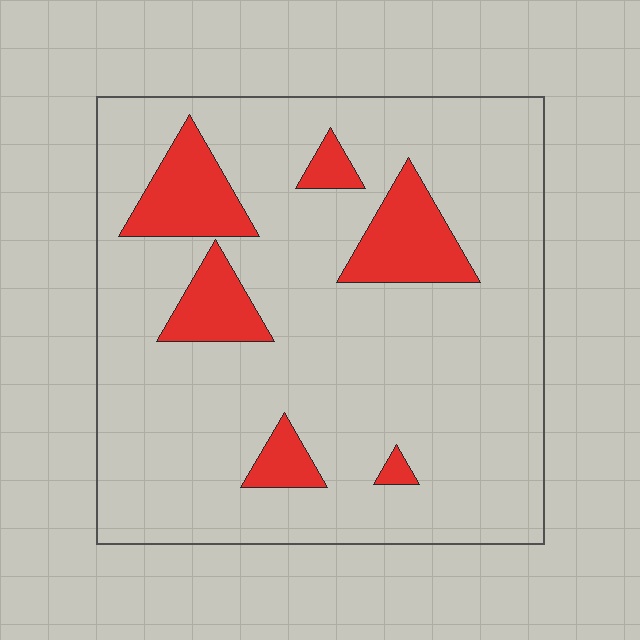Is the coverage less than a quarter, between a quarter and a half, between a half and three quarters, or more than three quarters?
Less than a quarter.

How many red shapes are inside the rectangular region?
6.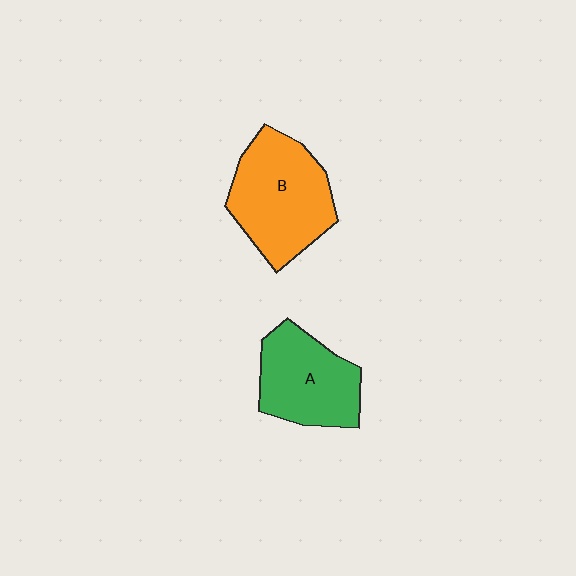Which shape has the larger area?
Shape B (orange).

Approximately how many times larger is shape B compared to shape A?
Approximately 1.2 times.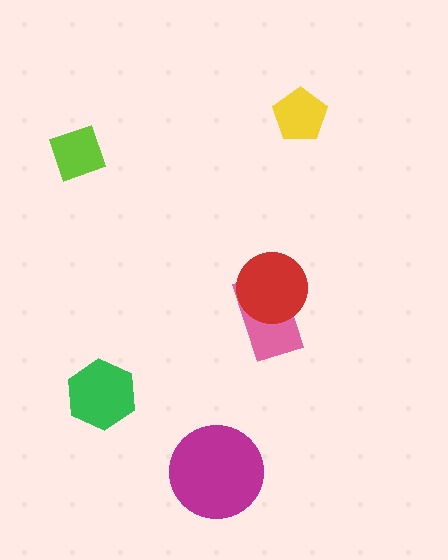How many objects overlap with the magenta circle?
0 objects overlap with the magenta circle.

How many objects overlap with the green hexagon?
0 objects overlap with the green hexagon.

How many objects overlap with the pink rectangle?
1 object overlaps with the pink rectangle.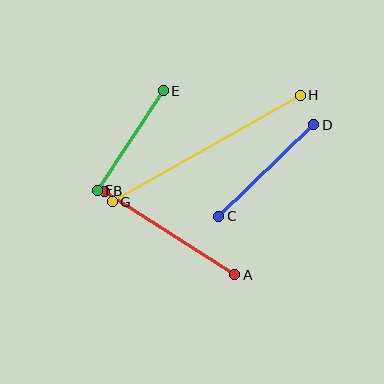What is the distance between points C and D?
The distance is approximately 132 pixels.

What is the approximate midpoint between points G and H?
The midpoint is at approximately (206, 149) pixels.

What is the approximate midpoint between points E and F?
The midpoint is at approximately (130, 140) pixels.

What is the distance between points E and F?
The distance is approximately 119 pixels.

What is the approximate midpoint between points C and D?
The midpoint is at approximately (266, 171) pixels.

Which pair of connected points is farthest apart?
Points G and H are farthest apart.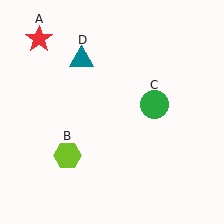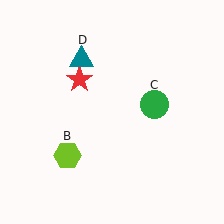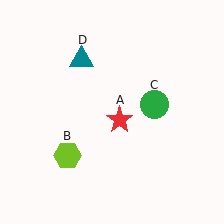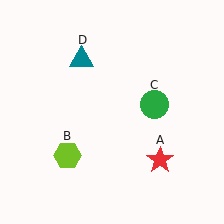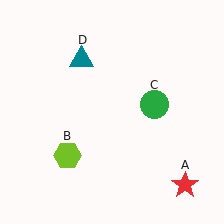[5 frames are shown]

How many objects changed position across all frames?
1 object changed position: red star (object A).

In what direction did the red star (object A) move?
The red star (object A) moved down and to the right.